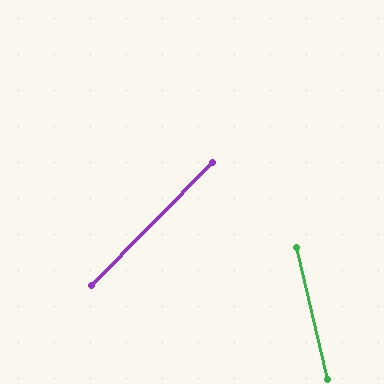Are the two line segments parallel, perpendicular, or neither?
Neither parallel nor perpendicular — they differ by about 58°.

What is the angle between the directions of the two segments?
Approximately 58 degrees.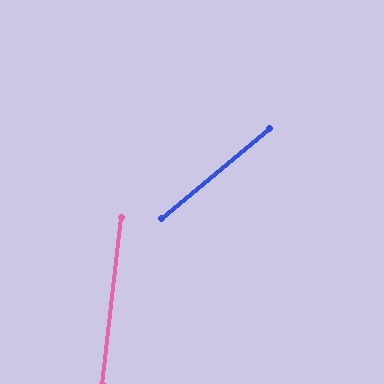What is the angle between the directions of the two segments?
Approximately 44 degrees.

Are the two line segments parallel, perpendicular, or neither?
Neither parallel nor perpendicular — they differ by about 44°.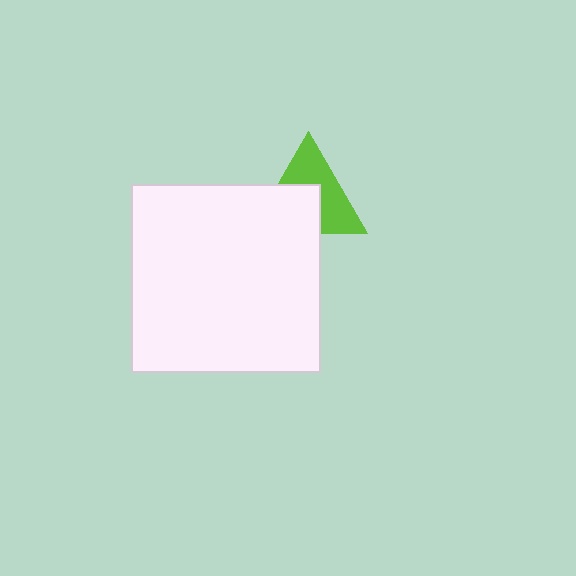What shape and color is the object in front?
The object in front is a white square.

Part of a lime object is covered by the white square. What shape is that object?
It is a triangle.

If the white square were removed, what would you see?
You would see the complete lime triangle.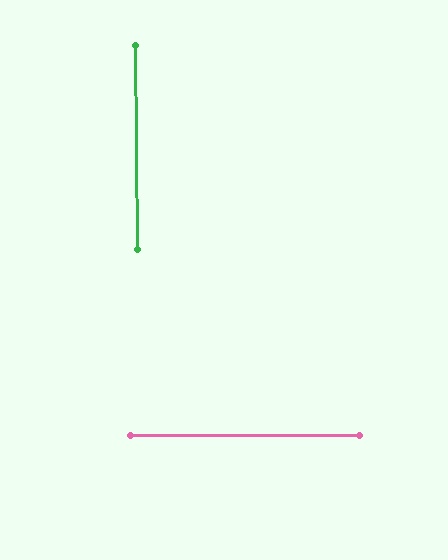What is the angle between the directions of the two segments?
Approximately 89 degrees.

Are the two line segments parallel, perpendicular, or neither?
Perpendicular — they meet at approximately 89°.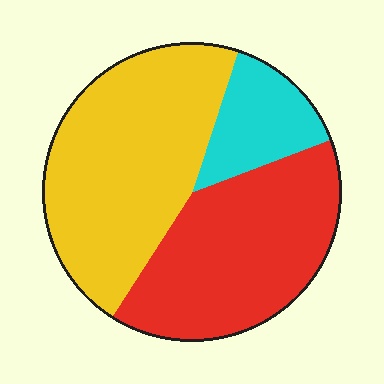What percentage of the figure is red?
Red covers around 40% of the figure.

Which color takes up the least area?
Cyan, at roughly 15%.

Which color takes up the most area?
Yellow, at roughly 45%.